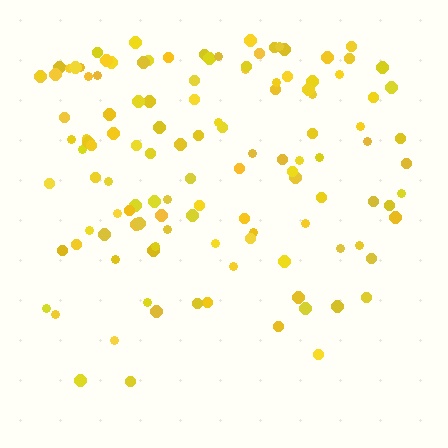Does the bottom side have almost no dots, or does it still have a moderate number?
Still a moderate number, just noticeably fewer than the top.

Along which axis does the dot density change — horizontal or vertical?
Vertical.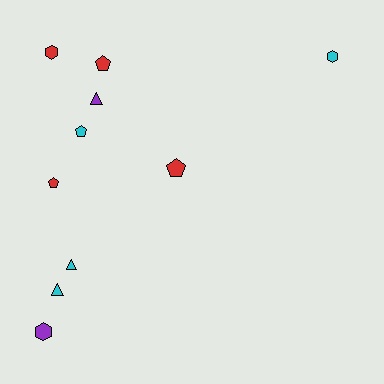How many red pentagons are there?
There are 3 red pentagons.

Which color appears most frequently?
Red, with 4 objects.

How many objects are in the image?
There are 10 objects.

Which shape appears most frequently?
Pentagon, with 4 objects.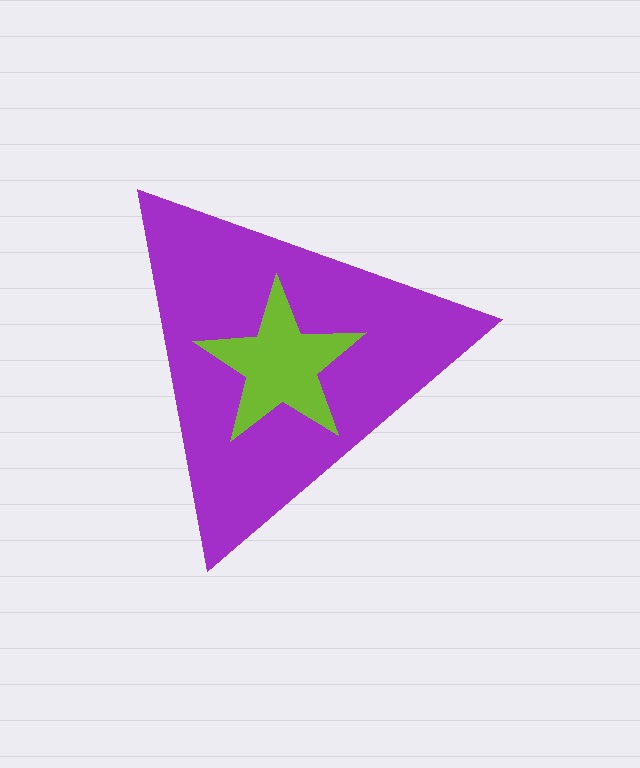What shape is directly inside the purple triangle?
The lime star.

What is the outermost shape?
The purple triangle.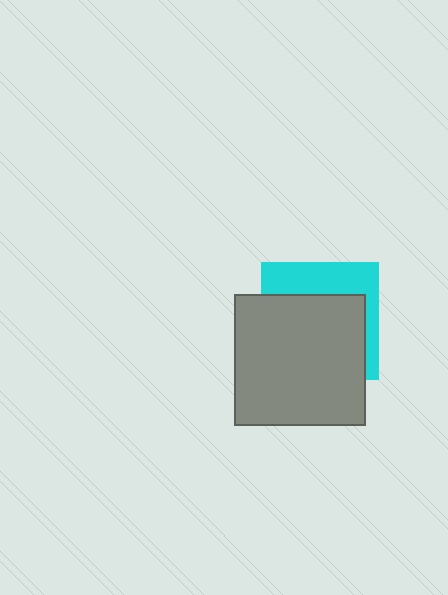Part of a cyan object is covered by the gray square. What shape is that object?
It is a square.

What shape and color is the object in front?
The object in front is a gray square.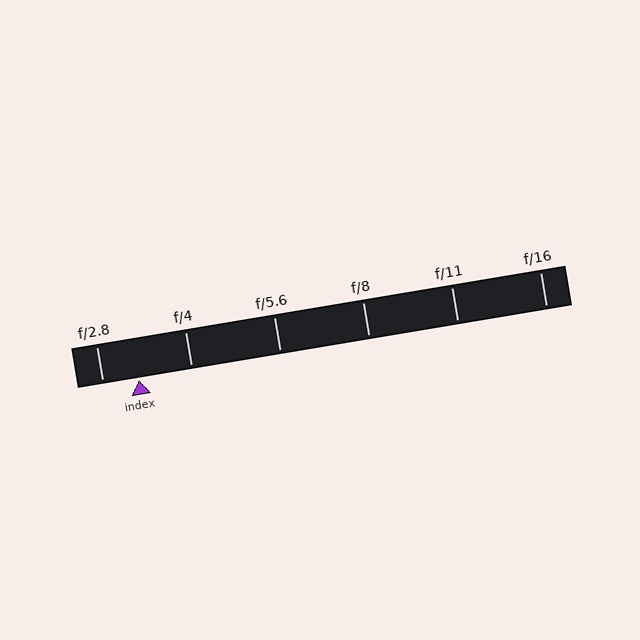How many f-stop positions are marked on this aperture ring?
There are 6 f-stop positions marked.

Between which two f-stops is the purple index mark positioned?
The index mark is between f/2.8 and f/4.